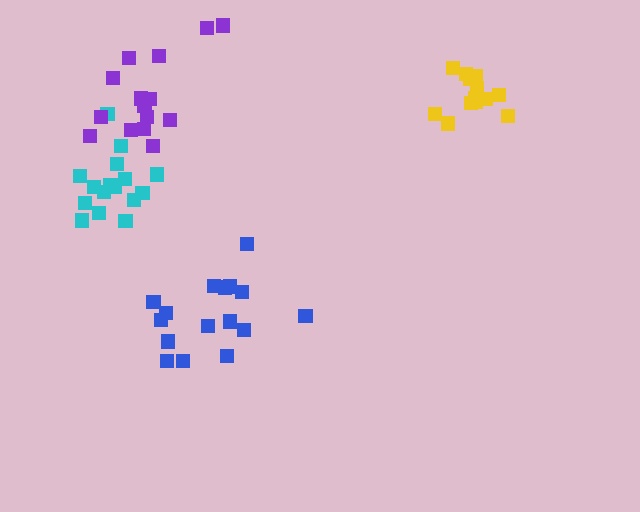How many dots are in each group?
Group 1: 13 dots, Group 2: 16 dots, Group 3: 16 dots, Group 4: 16 dots (61 total).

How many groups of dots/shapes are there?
There are 4 groups.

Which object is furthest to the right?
The yellow cluster is rightmost.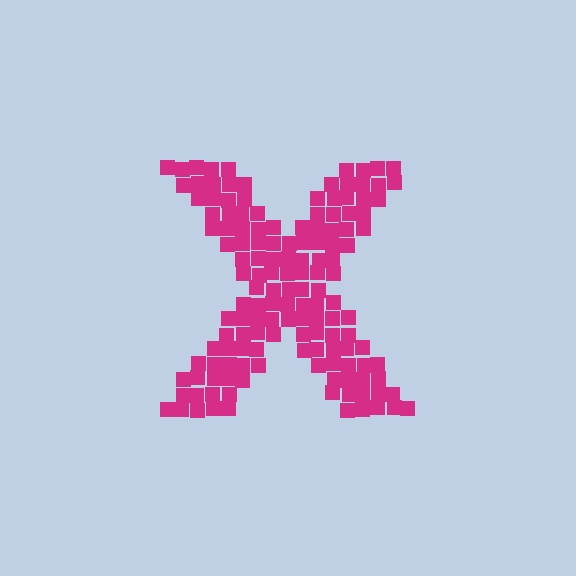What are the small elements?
The small elements are squares.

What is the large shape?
The large shape is the letter X.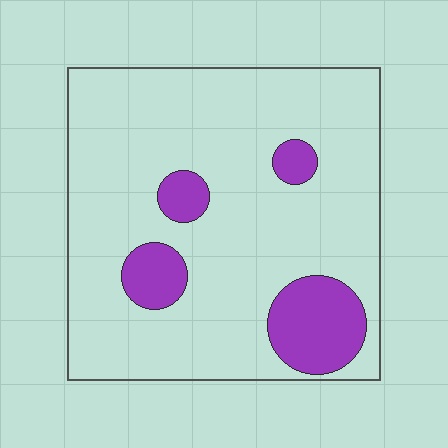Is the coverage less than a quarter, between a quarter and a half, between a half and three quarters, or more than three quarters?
Less than a quarter.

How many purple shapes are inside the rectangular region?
4.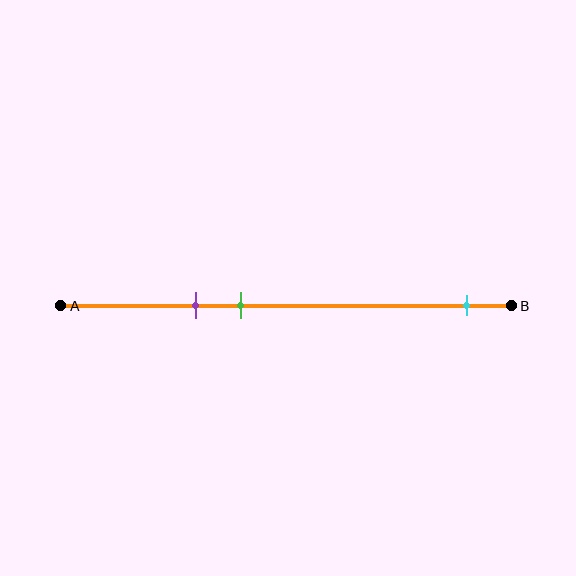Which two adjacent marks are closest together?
The purple and green marks are the closest adjacent pair.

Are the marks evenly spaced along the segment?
No, the marks are not evenly spaced.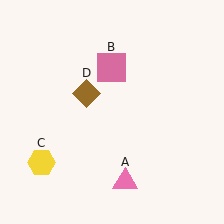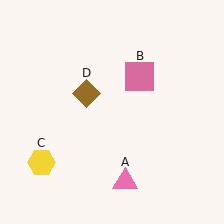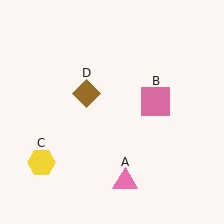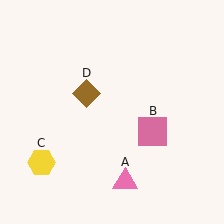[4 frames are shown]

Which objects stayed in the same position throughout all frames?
Pink triangle (object A) and yellow hexagon (object C) and brown diamond (object D) remained stationary.